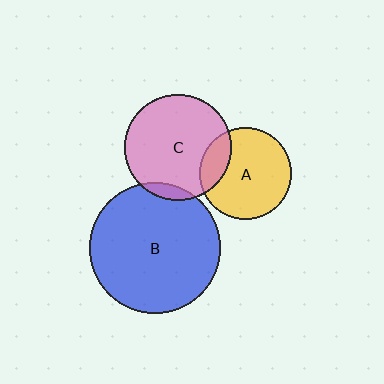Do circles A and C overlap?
Yes.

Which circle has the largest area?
Circle B (blue).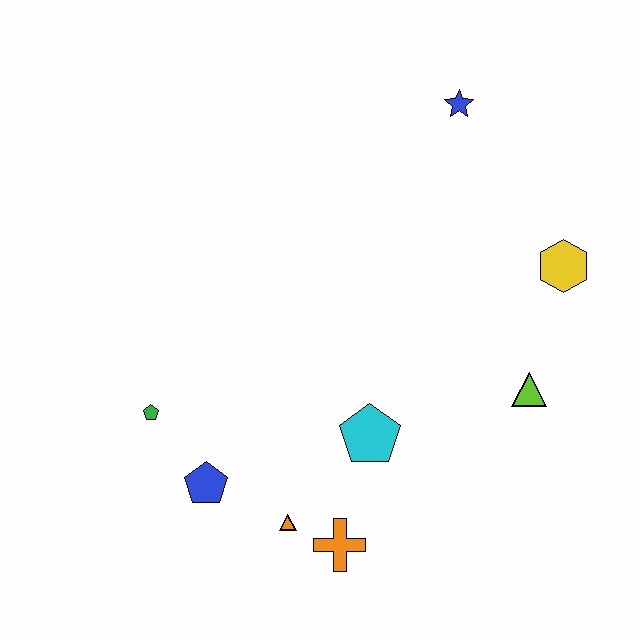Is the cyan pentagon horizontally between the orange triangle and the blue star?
Yes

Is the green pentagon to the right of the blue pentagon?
No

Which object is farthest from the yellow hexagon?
The green pentagon is farthest from the yellow hexagon.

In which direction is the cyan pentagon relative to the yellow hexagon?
The cyan pentagon is to the left of the yellow hexagon.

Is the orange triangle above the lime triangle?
No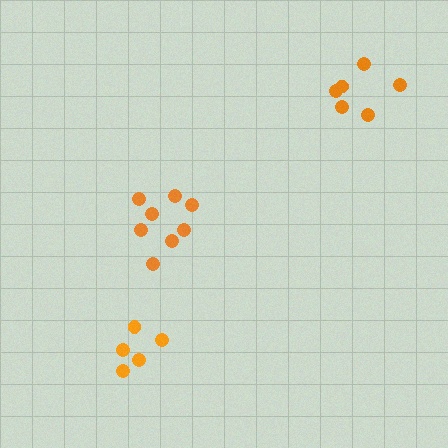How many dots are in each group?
Group 1: 8 dots, Group 2: 6 dots, Group 3: 5 dots (19 total).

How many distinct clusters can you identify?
There are 3 distinct clusters.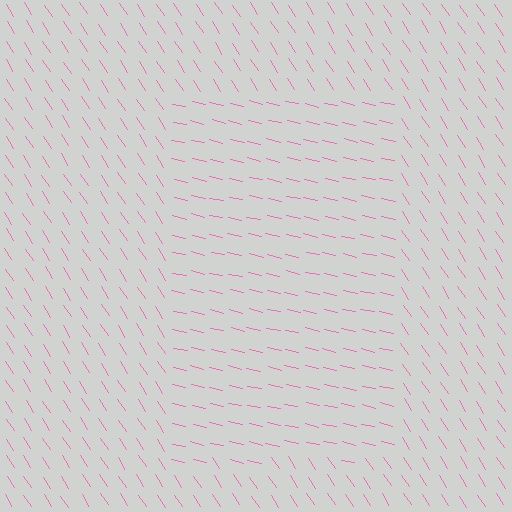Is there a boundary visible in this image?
Yes, there is a texture boundary formed by a change in line orientation.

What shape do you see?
I see a rectangle.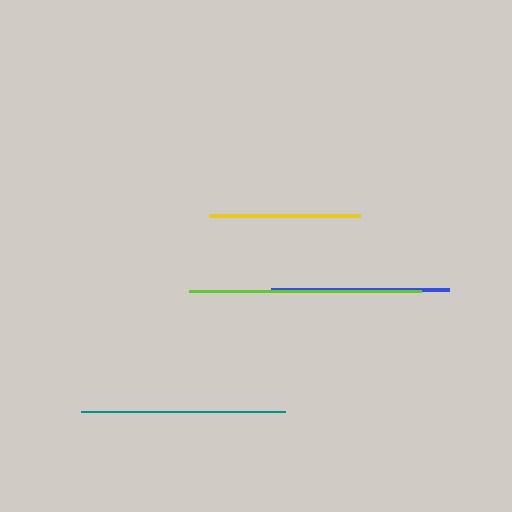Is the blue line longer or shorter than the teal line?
The teal line is longer than the blue line.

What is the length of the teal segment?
The teal segment is approximately 204 pixels long.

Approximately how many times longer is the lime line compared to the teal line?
The lime line is approximately 1.1 times the length of the teal line.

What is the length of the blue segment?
The blue segment is approximately 178 pixels long.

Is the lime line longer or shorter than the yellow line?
The lime line is longer than the yellow line.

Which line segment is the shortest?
The yellow line is the shortest at approximately 150 pixels.